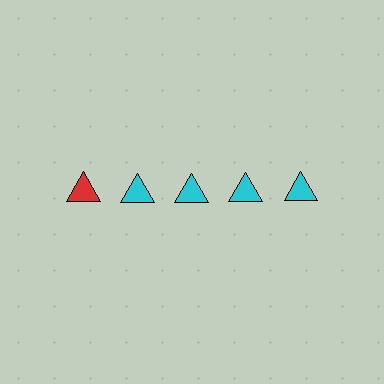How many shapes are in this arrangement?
There are 5 shapes arranged in a grid pattern.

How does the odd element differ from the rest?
It has a different color: red instead of cyan.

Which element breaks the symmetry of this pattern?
The red triangle in the top row, leftmost column breaks the symmetry. All other shapes are cyan triangles.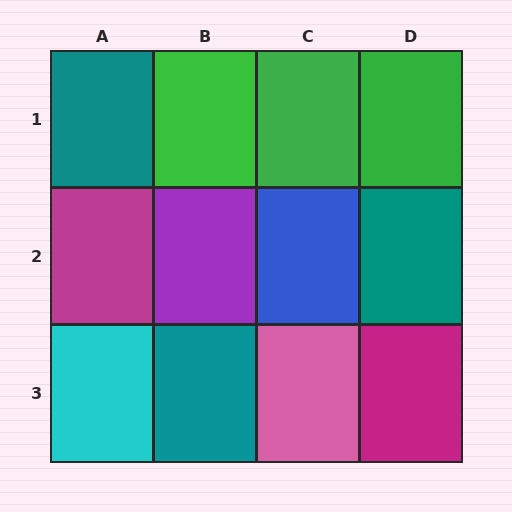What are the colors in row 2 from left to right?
Magenta, purple, blue, teal.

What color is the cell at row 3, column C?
Pink.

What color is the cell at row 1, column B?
Green.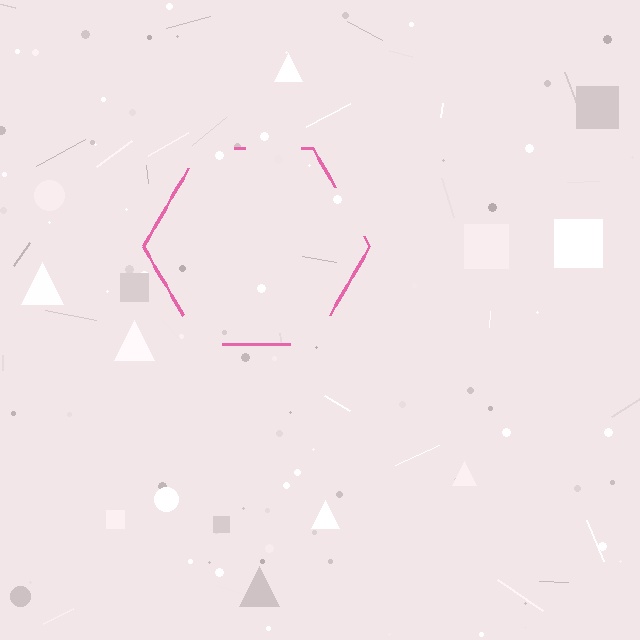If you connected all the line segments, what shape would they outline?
They would outline a hexagon.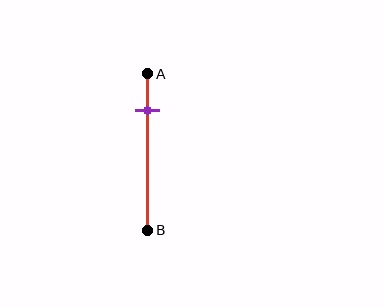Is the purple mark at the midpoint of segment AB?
No, the mark is at about 25% from A, not at the 50% midpoint.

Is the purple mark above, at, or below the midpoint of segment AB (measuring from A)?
The purple mark is above the midpoint of segment AB.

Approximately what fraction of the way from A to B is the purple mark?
The purple mark is approximately 25% of the way from A to B.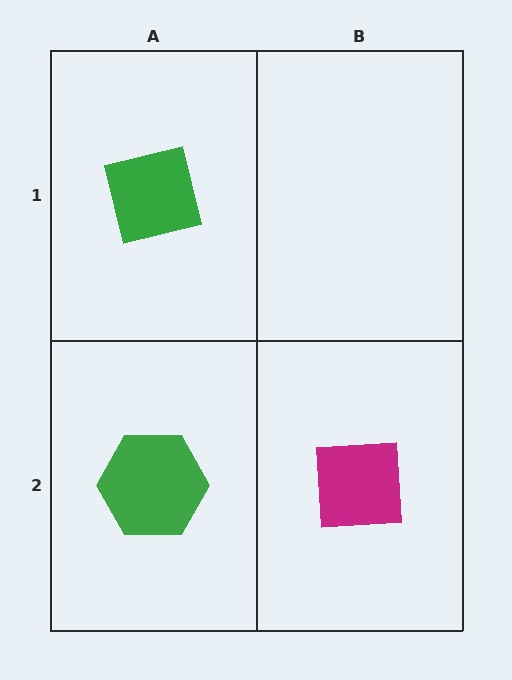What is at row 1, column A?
A green square.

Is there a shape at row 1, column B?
No, that cell is empty.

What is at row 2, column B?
A magenta square.